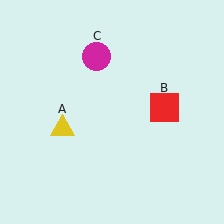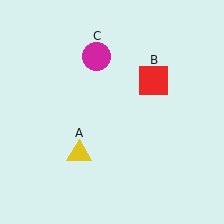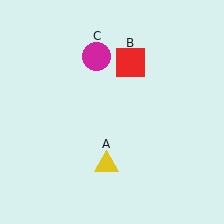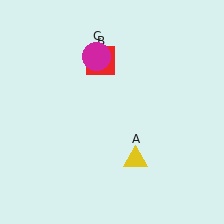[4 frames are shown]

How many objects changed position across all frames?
2 objects changed position: yellow triangle (object A), red square (object B).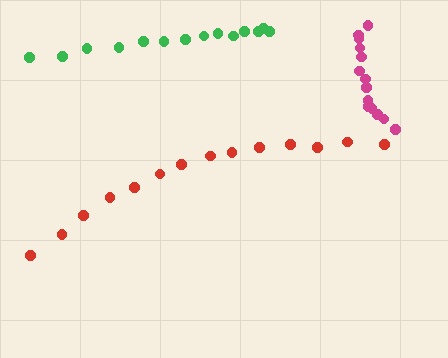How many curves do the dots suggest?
There are 3 distinct paths.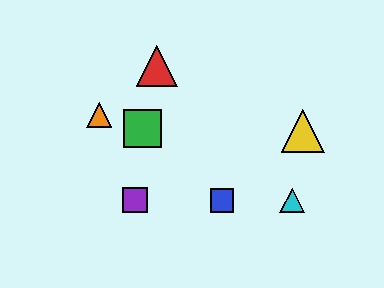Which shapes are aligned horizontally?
The blue square, the purple square, the cyan triangle are aligned horizontally.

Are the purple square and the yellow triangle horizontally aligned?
No, the purple square is at y≈200 and the yellow triangle is at y≈131.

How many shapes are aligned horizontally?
3 shapes (the blue square, the purple square, the cyan triangle) are aligned horizontally.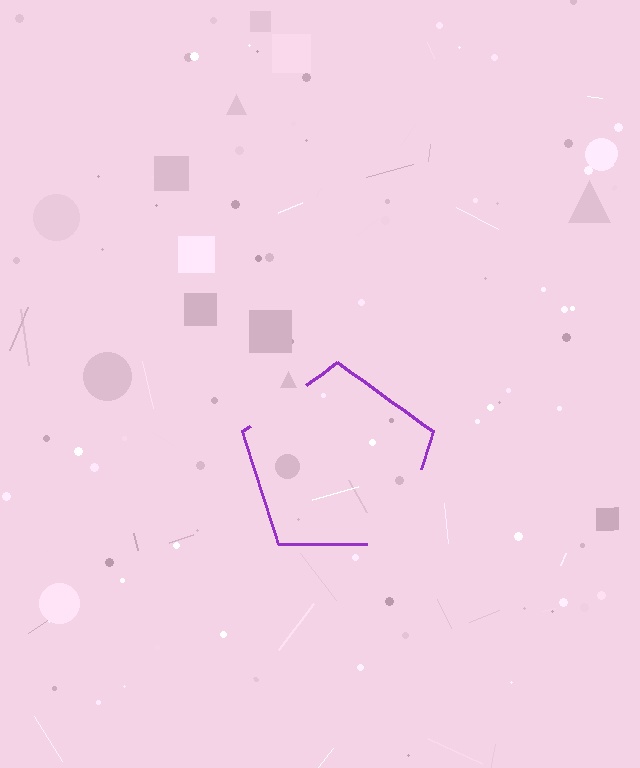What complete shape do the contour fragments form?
The contour fragments form a pentagon.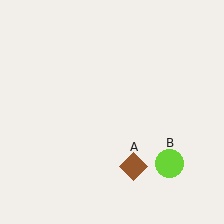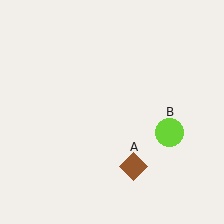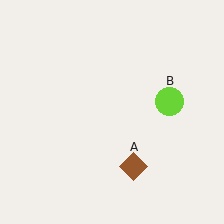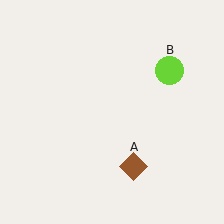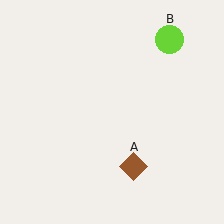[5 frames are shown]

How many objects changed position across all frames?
1 object changed position: lime circle (object B).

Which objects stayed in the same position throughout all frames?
Brown diamond (object A) remained stationary.